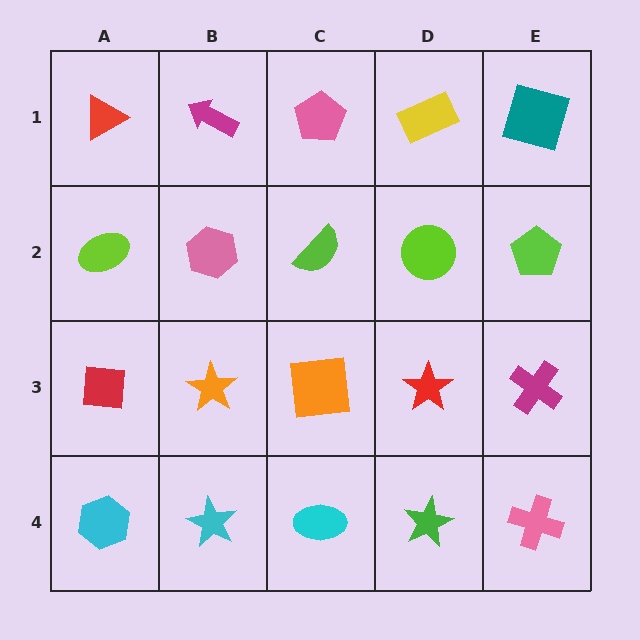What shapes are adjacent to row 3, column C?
A lime semicircle (row 2, column C), a cyan ellipse (row 4, column C), an orange star (row 3, column B), a red star (row 3, column D).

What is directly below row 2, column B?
An orange star.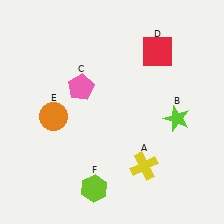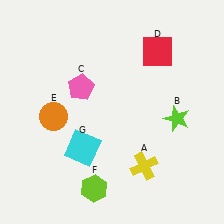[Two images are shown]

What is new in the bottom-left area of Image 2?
A cyan square (G) was added in the bottom-left area of Image 2.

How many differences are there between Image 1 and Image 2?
There is 1 difference between the two images.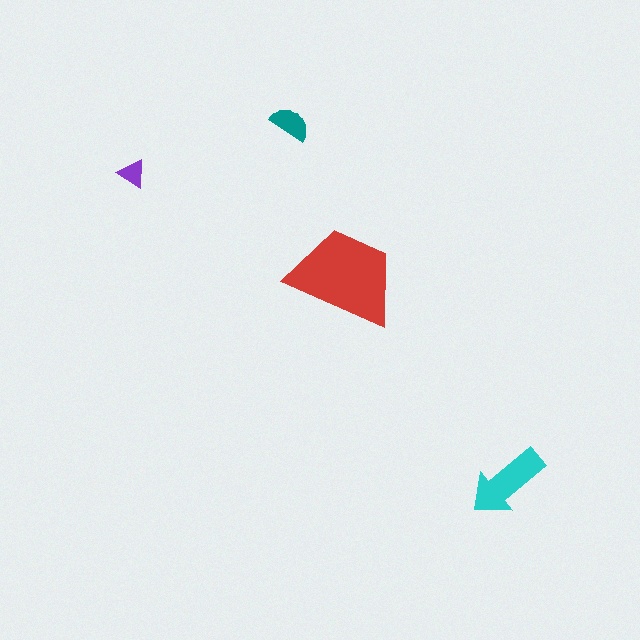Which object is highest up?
The teal semicircle is topmost.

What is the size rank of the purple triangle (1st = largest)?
4th.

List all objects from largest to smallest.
The red trapezoid, the cyan arrow, the teal semicircle, the purple triangle.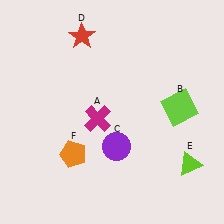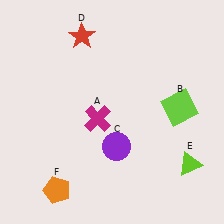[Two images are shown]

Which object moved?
The orange pentagon (F) moved down.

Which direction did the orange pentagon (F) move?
The orange pentagon (F) moved down.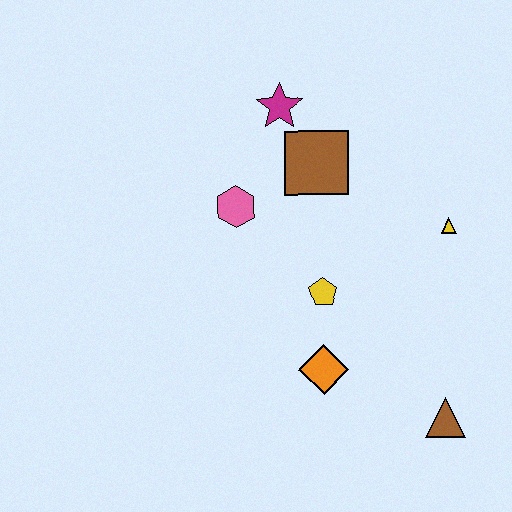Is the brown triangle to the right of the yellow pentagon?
Yes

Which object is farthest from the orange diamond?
The magenta star is farthest from the orange diamond.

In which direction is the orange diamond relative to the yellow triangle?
The orange diamond is below the yellow triangle.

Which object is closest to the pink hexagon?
The brown square is closest to the pink hexagon.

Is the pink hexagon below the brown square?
Yes